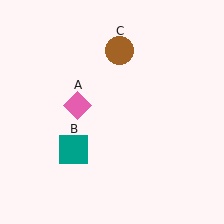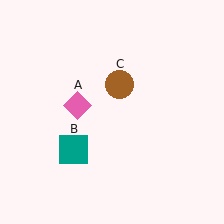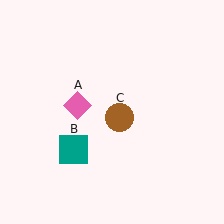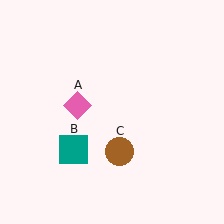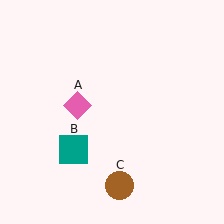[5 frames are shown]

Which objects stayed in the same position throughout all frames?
Pink diamond (object A) and teal square (object B) remained stationary.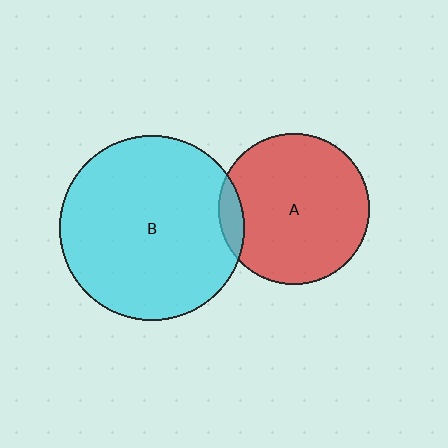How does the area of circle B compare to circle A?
Approximately 1.5 times.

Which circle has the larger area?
Circle B (cyan).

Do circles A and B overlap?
Yes.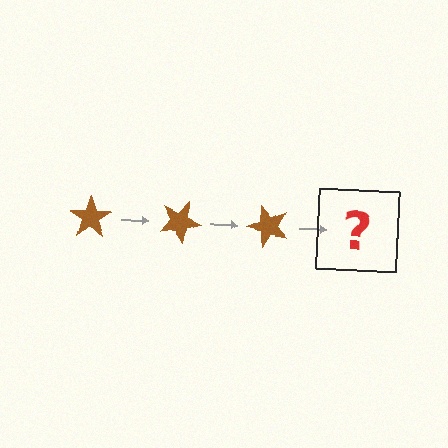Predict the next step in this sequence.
The next step is a brown star rotated 75 degrees.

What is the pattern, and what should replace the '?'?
The pattern is that the star rotates 25 degrees each step. The '?' should be a brown star rotated 75 degrees.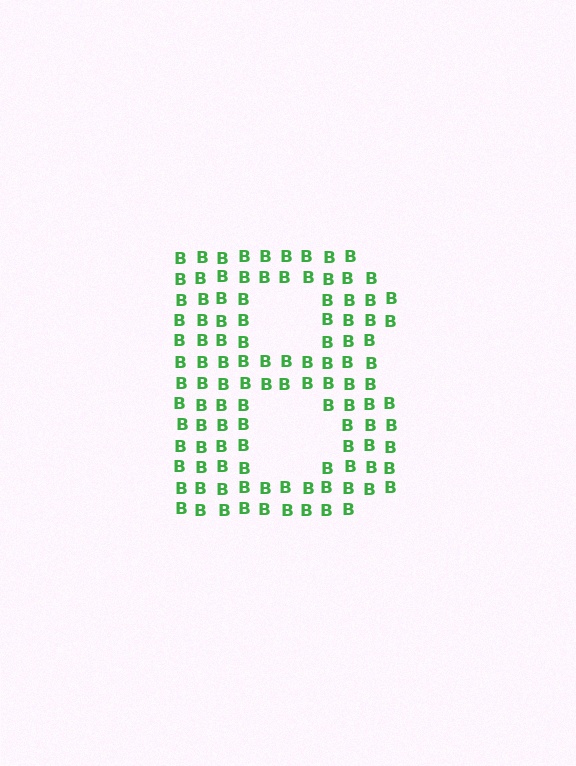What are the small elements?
The small elements are letter B's.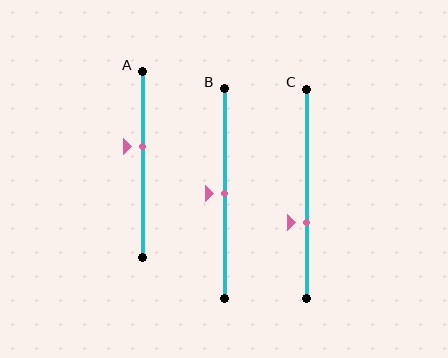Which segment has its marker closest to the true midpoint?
Segment B has its marker closest to the true midpoint.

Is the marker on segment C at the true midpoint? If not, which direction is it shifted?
No, the marker on segment C is shifted downward by about 14% of the segment length.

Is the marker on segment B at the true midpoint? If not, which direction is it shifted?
Yes, the marker on segment B is at the true midpoint.